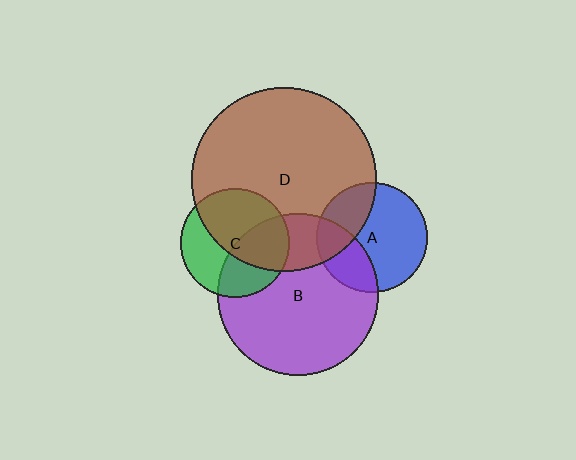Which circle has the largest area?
Circle D (brown).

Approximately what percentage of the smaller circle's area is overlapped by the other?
Approximately 25%.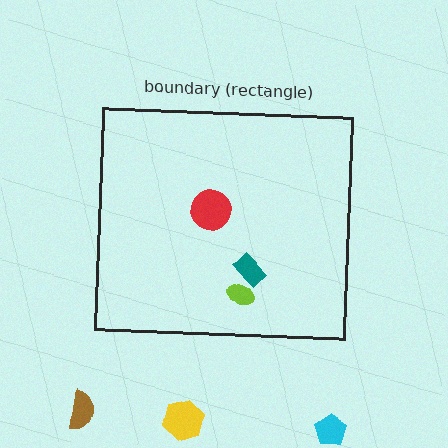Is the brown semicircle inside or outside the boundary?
Outside.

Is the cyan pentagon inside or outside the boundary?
Outside.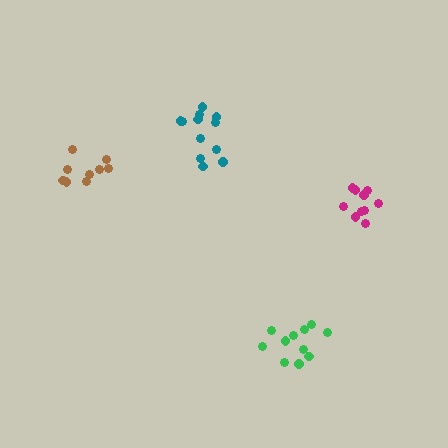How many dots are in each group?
Group 1: 12 dots, Group 2: 11 dots, Group 3: 9 dots, Group 4: 11 dots (43 total).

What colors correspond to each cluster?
The clusters are colored: teal, green, brown, magenta.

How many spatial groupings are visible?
There are 4 spatial groupings.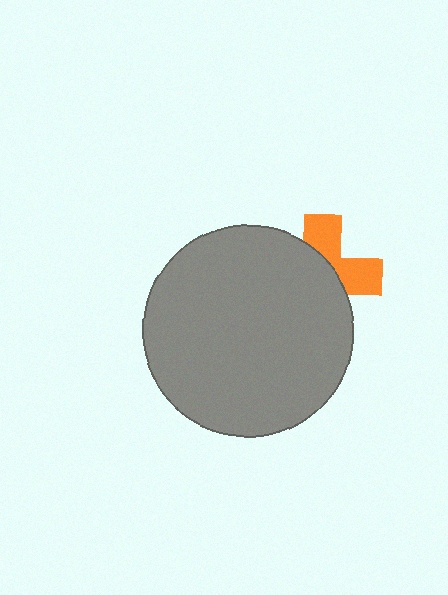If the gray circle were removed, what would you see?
You would see the complete orange cross.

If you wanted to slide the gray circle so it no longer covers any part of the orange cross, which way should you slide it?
Slide it toward the lower-left — that is the most direct way to separate the two shapes.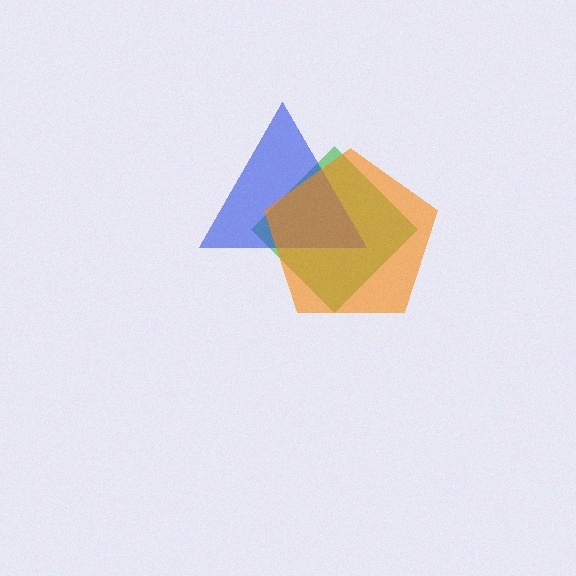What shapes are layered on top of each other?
The layered shapes are: a green diamond, a blue triangle, an orange pentagon.